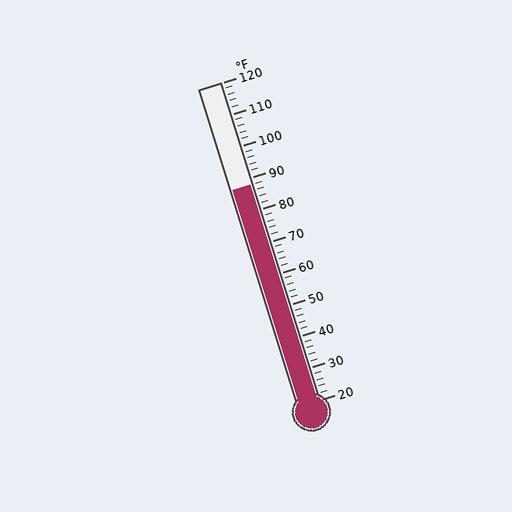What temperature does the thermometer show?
The thermometer shows approximately 88°F.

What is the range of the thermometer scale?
The thermometer scale ranges from 20°F to 120°F.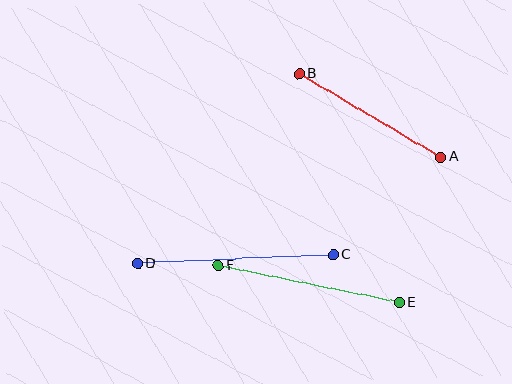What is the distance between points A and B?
The distance is approximately 164 pixels.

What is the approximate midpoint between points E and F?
The midpoint is at approximately (309, 284) pixels.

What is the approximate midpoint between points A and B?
The midpoint is at approximately (370, 115) pixels.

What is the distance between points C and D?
The distance is approximately 196 pixels.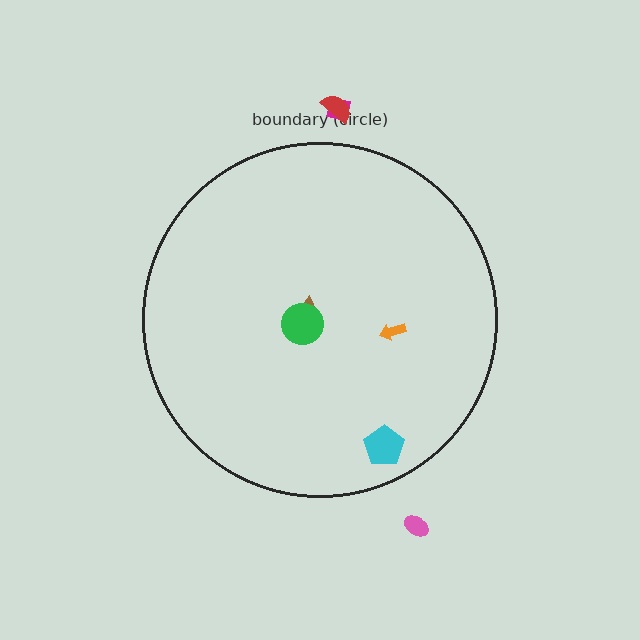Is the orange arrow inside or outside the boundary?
Inside.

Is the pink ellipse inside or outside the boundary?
Outside.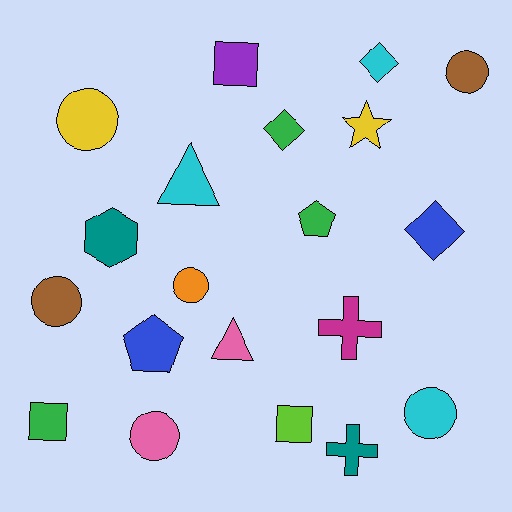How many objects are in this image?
There are 20 objects.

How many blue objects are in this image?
There are 2 blue objects.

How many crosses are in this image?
There are 2 crosses.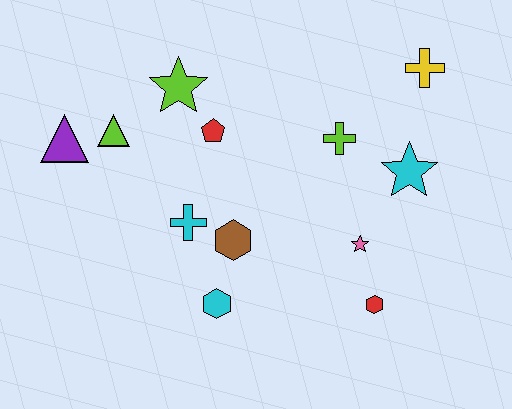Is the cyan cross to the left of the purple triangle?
No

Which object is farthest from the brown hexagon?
The yellow cross is farthest from the brown hexagon.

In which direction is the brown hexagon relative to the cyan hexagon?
The brown hexagon is above the cyan hexagon.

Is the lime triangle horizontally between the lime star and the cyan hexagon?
No